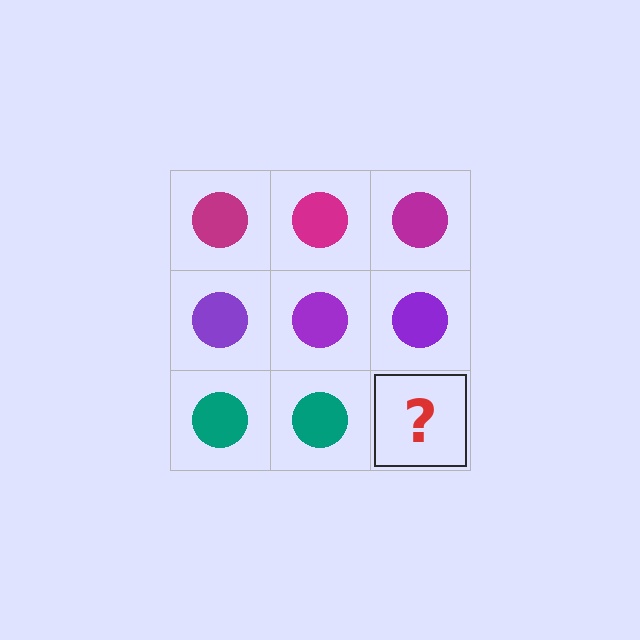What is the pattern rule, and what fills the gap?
The rule is that each row has a consistent color. The gap should be filled with a teal circle.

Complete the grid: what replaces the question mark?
The question mark should be replaced with a teal circle.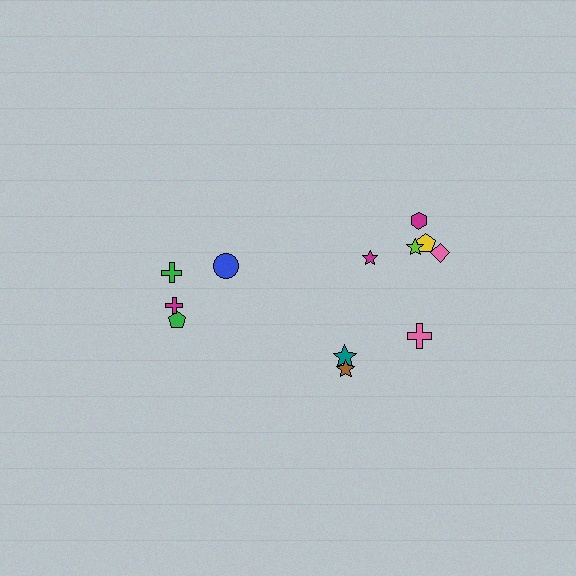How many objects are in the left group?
There are 4 objects.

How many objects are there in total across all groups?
There are 12 objects.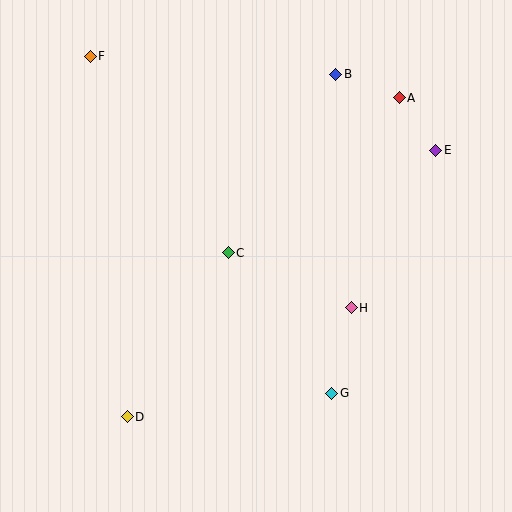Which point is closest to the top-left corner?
Point F is closest to the top-left corner.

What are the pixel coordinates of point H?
Point H is at (351, 308).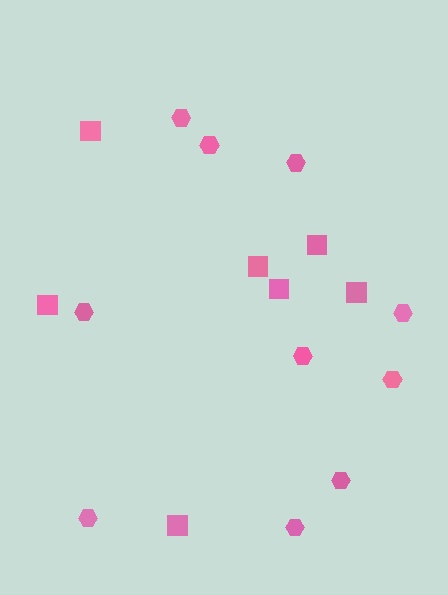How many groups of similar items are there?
There are 2 groups: one group of squares (7) and one group of hexagons (10).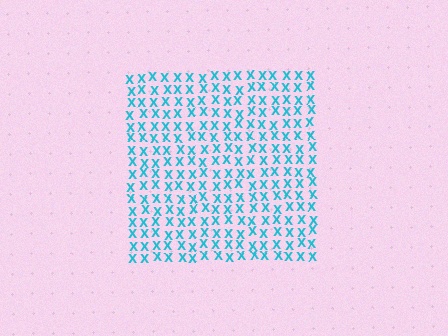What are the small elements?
The small elements are letter X's.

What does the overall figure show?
The overall figure shows a square.